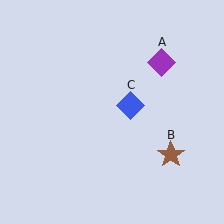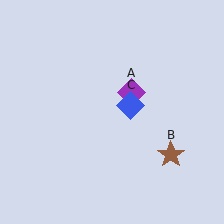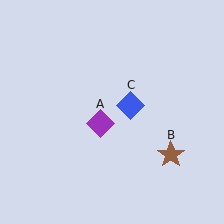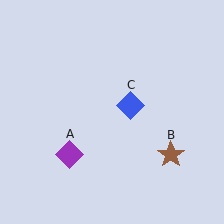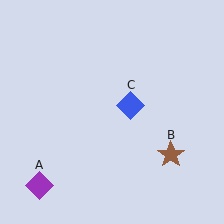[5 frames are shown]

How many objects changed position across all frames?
1 object changed position: purple diamond (object A).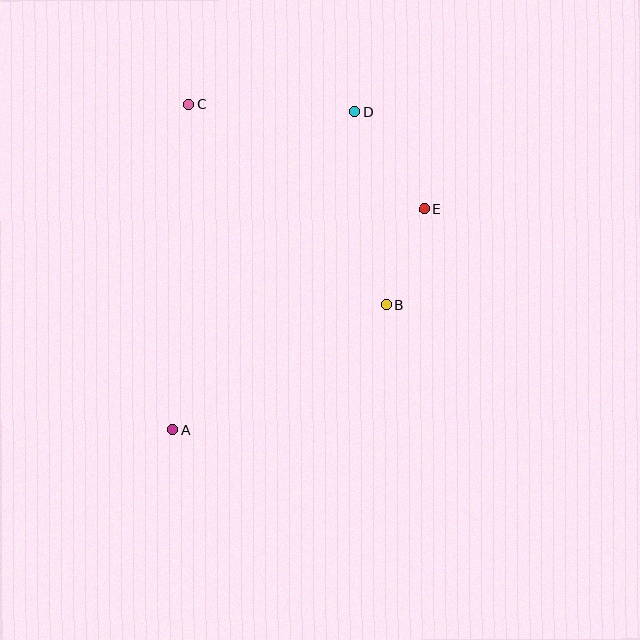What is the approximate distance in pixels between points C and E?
The distance between C and E is approximately 258 pixels.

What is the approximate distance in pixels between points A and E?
The distance between A and E is approximately 335 pixels.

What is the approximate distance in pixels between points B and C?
The distance between B and C is approximately 282 pixels.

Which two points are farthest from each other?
Points A and D are farthest from each other.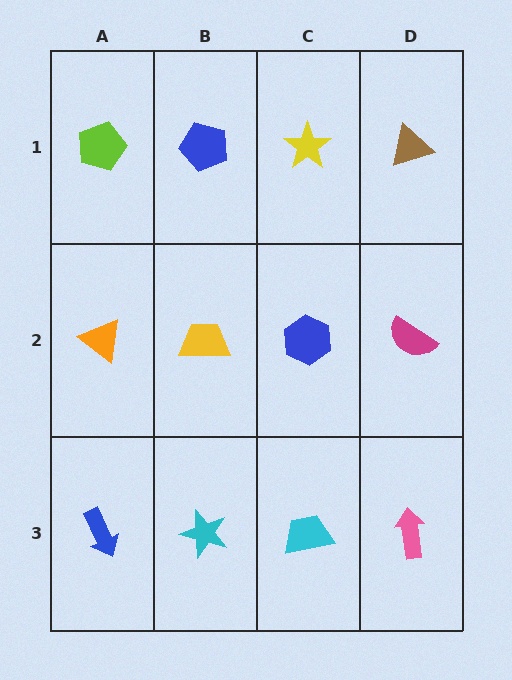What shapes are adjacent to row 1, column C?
A blue hexagon (row 2, column C), a blue pentagon (row 1, column B), a brown triangle (row 1, column D).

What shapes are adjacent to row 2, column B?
A blue pentagon (row 1, column B), a cyan star (row 3, column B), an orange triangle (row 2, column A), a blue hexagon (row 2, column C).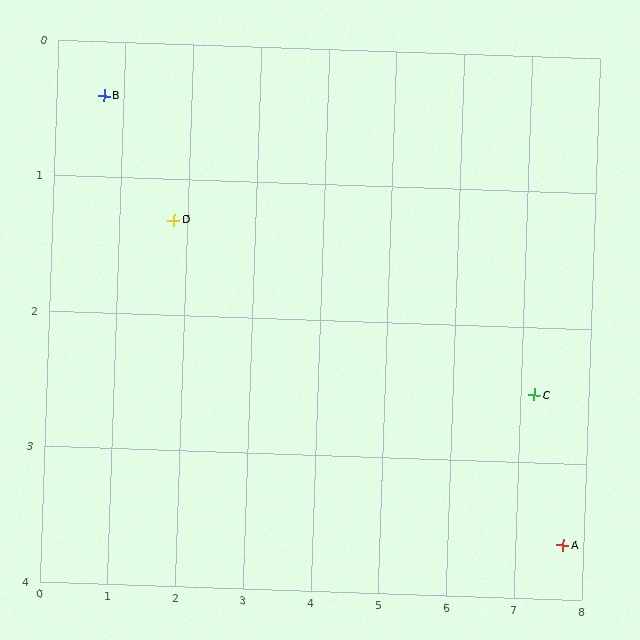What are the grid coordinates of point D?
Point D is at approximately (1.8, 1.3).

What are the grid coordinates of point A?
Point A is at approximately (7.7, 3.6).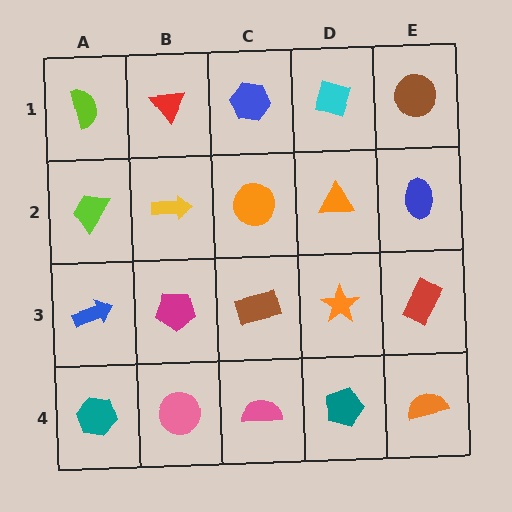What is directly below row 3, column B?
A pink circle.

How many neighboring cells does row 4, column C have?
3.